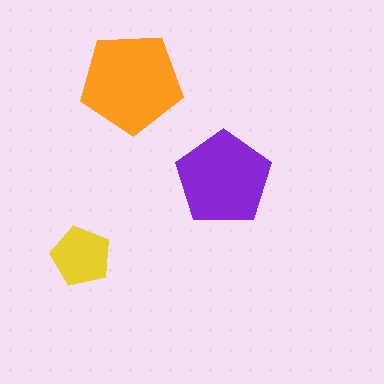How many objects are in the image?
There are 3 objects in the image.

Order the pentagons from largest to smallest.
the orange one, the purple one, the yellow one.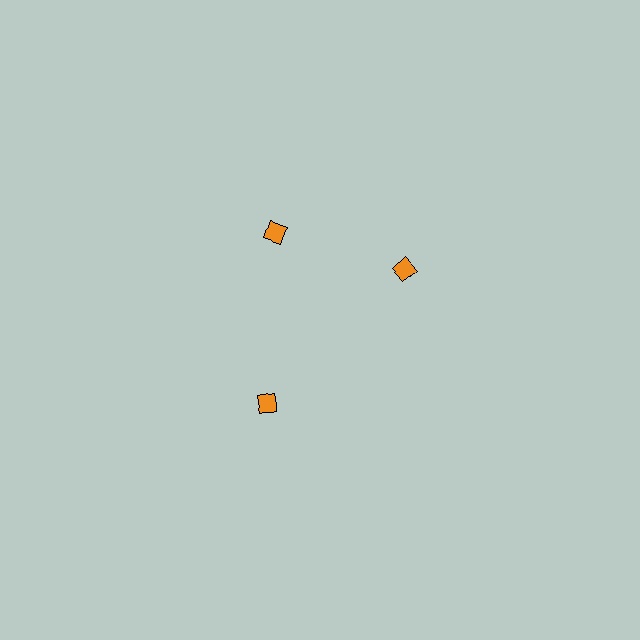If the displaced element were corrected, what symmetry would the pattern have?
It would have 3-fold rotational symmetry — the pattern would map onto itself every 120 degrees.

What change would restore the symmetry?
The symmetry would be restored by rotating it back into even spacing with its neighbors so that all 3 diamonds sit at equal angles and equal distance from the center.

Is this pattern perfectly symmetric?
No. The 3 orange diamonds are arranged in a ring, but one element near the 3 o'clock position is rotated out of alignment along the ring, breaking the 3-fold rotational symmetry.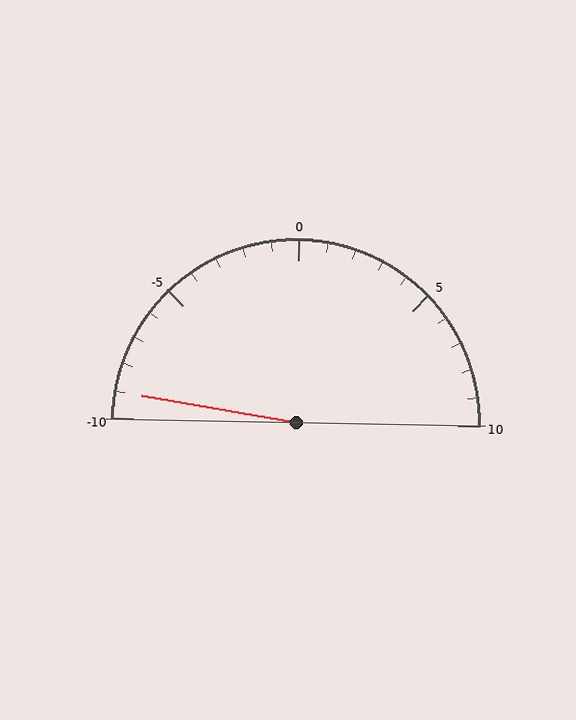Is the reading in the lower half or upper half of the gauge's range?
The reading is in the lower half of the range (-10 to 10).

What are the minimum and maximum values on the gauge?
The gauge ranges from -10 to 10.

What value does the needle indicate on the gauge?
The needle indicates approximately -9.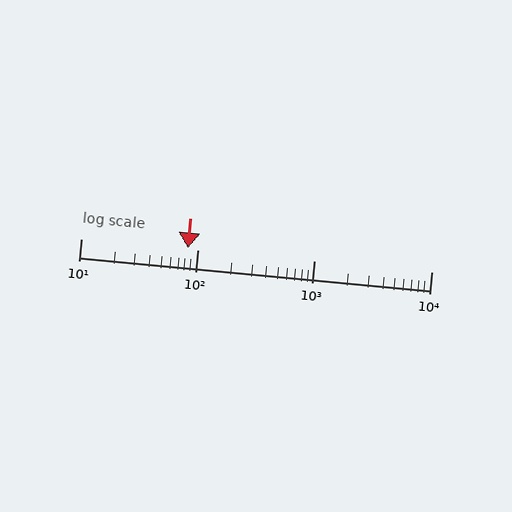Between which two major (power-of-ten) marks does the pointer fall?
The pointer is between 10 and 100.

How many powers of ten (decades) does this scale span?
The scale spans 3 decades, from 10 to 10000.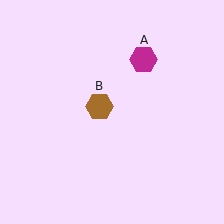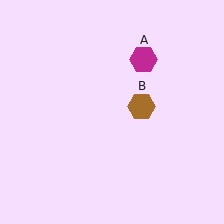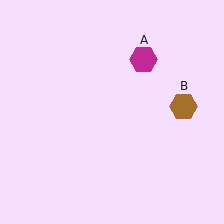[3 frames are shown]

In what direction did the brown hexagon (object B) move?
The brown hexagon (object B) moved right.